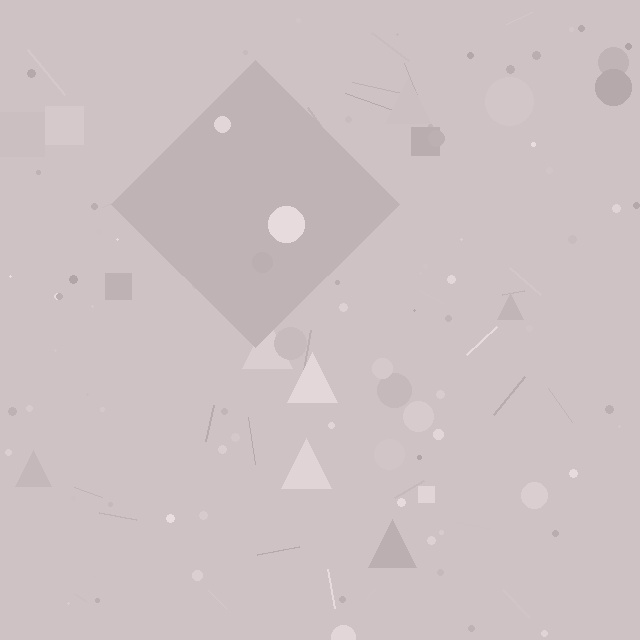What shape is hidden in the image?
A diamond is hidden in the image.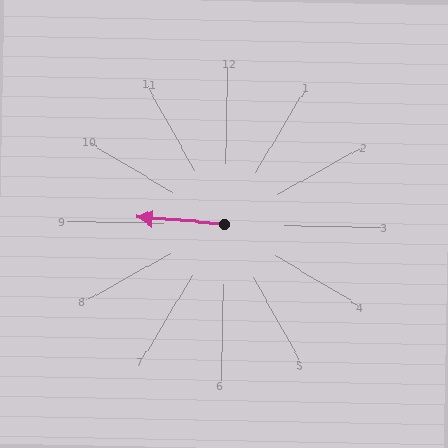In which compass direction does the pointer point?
West.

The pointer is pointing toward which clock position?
Roughly 9 o'clock.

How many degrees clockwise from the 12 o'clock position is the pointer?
Approximately 273 degrees.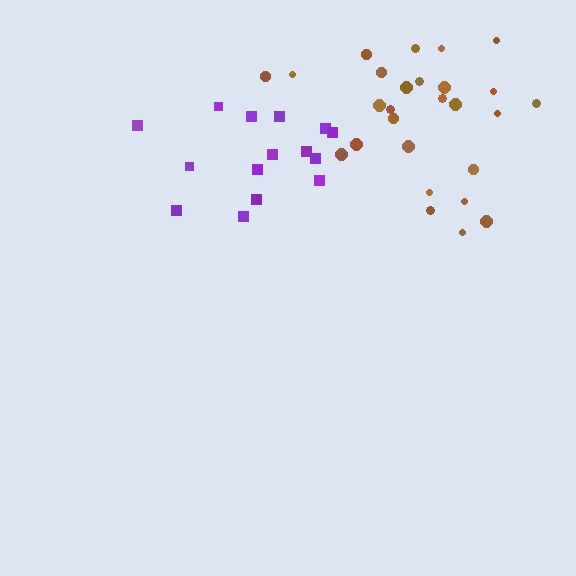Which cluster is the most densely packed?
Brown.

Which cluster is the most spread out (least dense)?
Purple.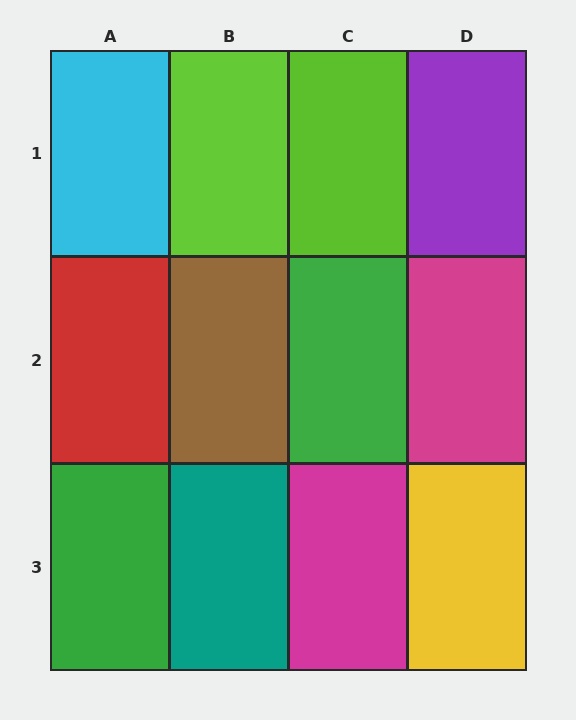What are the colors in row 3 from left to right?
Green, teal, magenta, yellow.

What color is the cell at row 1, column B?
Lime.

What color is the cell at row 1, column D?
Purple.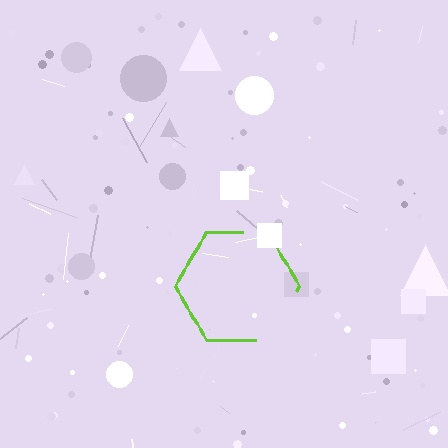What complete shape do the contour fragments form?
The contour fragments form a hexagon.